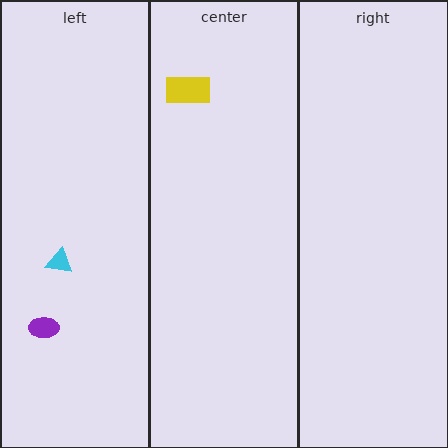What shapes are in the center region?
The yellow rectangle.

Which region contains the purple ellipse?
The left region.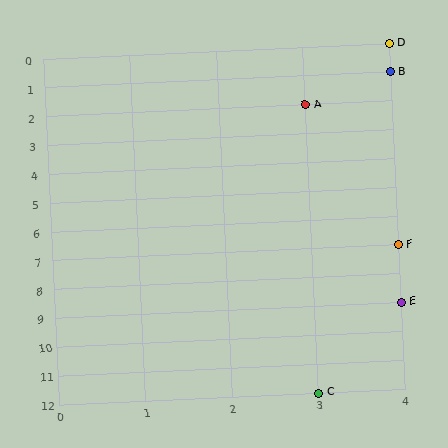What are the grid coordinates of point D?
Point D is at grid coordinates (4, 0).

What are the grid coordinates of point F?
Point F is at grid coordinates (4, 7).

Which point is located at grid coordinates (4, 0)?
Point D is at (4, 0).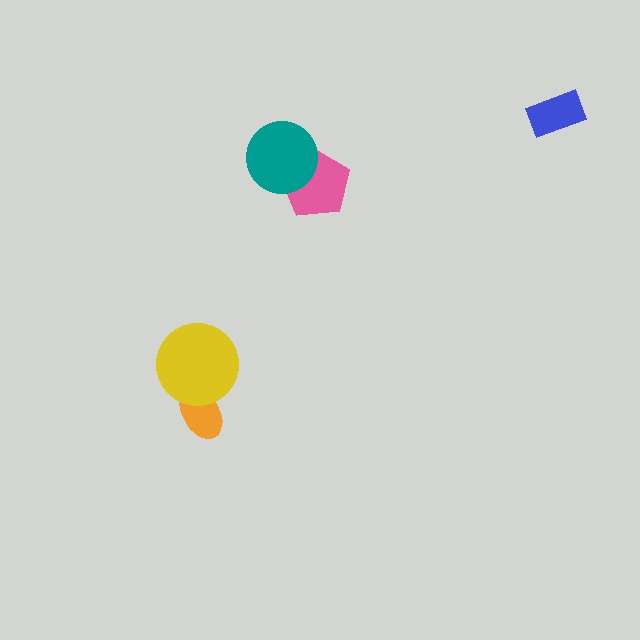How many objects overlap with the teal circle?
1 object overlaps with the teal circle.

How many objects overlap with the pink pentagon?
1 object overlaps with the pink pentagon.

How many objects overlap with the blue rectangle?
0 objects overlap with the blue rectangle.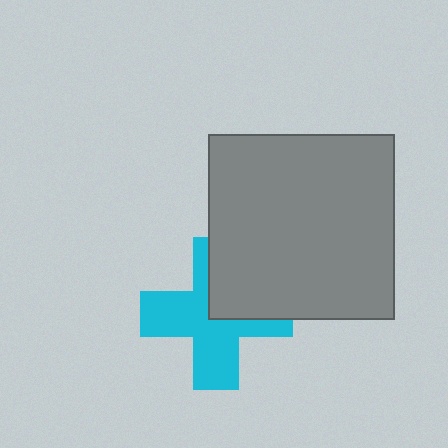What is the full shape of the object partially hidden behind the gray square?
The partially hidden object is a cyan cross.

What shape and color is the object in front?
The object in front is a gray square.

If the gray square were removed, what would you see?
You would see the complete cyan cross.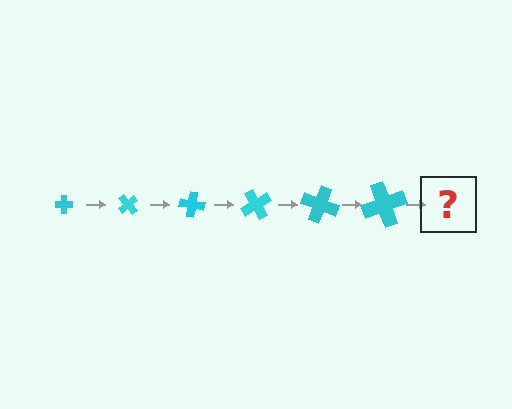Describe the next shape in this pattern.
It should be a cross, larger than the previous one and rotated 300 degrees from the start.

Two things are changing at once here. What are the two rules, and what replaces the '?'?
The two rules are that the cross grows larger each step and it rotates 50 degrees each step. The '?' should be a cross, larger than the previous one and rotated 300 degrees from the start.